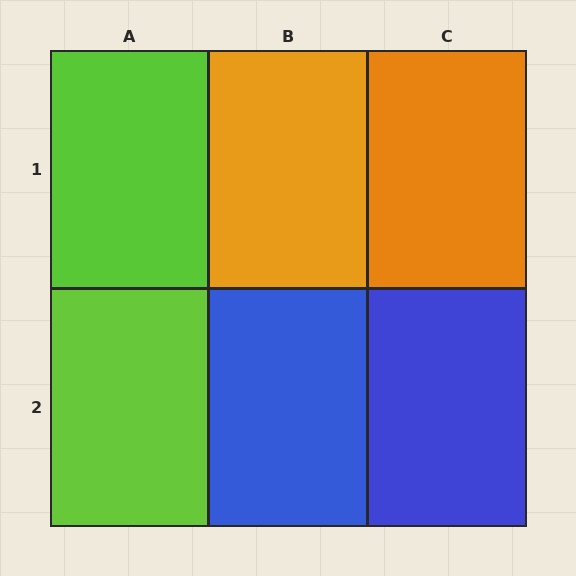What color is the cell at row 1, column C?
Orange.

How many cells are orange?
2 cells are orange.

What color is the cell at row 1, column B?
Orange.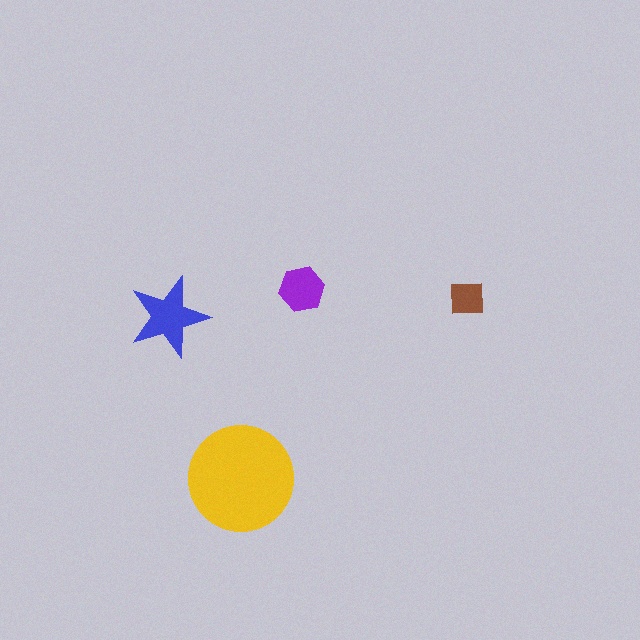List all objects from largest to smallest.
The yellow circle, the blue star, the purple hexagon, the brown square.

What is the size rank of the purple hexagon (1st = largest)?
3rd.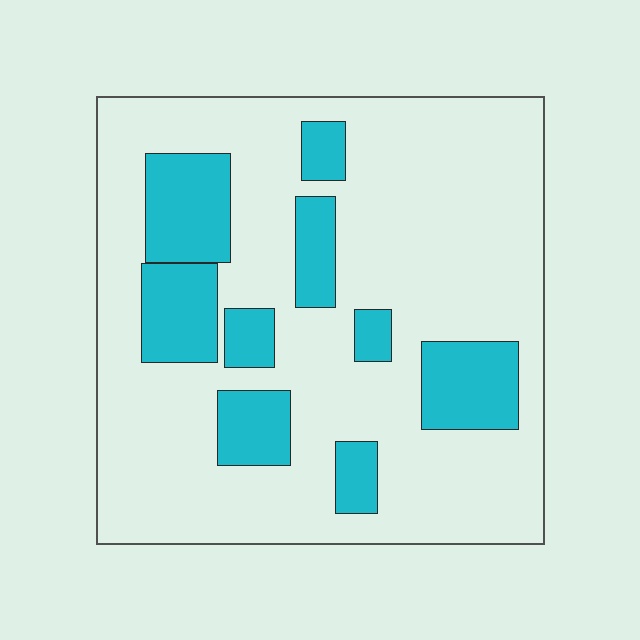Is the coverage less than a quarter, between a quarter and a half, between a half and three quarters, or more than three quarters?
Less than a quarter.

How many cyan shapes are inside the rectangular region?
9.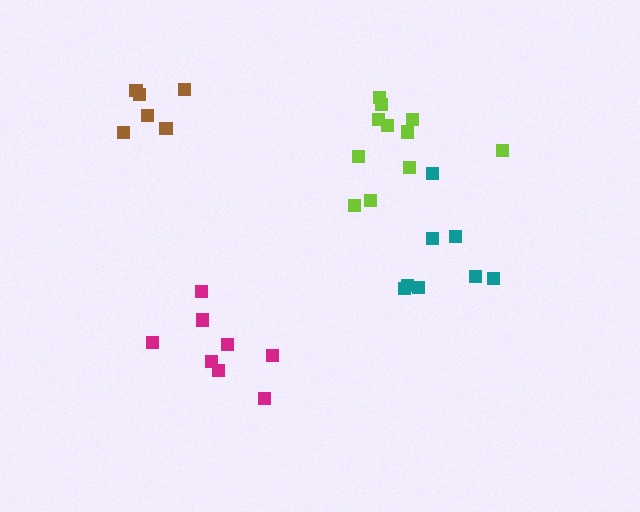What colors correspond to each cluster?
The clusters are colored: magenta, teal, lime, brown.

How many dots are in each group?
Group 1: 8 dots, Group 2: 8 dots, Group 3: 11 dots, Group 4: 6 dots (33 total).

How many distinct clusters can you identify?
There are 4 distinct clusters.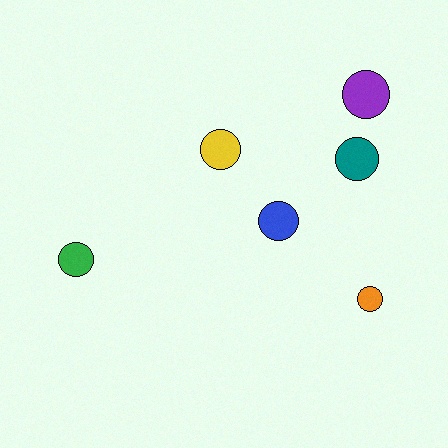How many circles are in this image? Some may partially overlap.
There are 6 circles.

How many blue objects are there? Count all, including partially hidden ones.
There is 1 blue object.